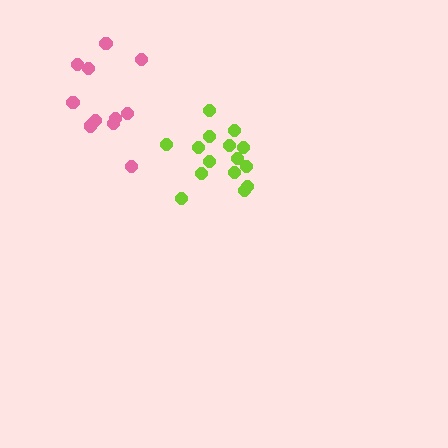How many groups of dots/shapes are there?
There are 2 groups.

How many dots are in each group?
Group 1: 15 dots, Group 2: 11 dots (26 total).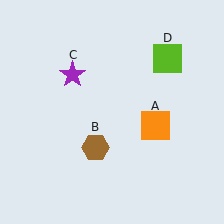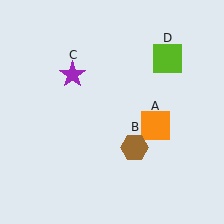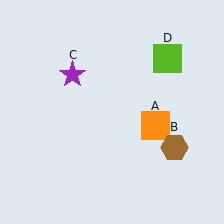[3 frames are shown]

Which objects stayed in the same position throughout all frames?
Orange square (object A) and purple star (object C) and lime square (object D) remained stationary.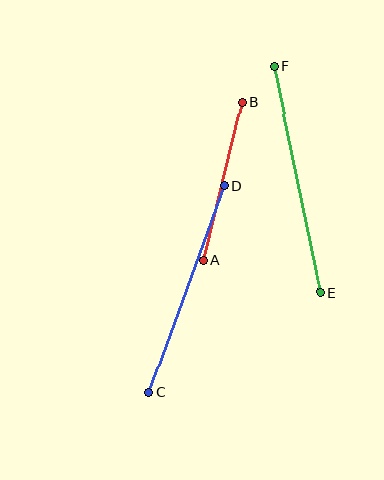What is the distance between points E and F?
The distance is approximately 231 pixels.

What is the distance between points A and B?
The distance is approximately 163 pixels.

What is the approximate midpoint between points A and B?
The midpoint is at approximately (223, 181) pixels.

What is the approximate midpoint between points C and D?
The midpoint is at approximately (187, 289) pixels.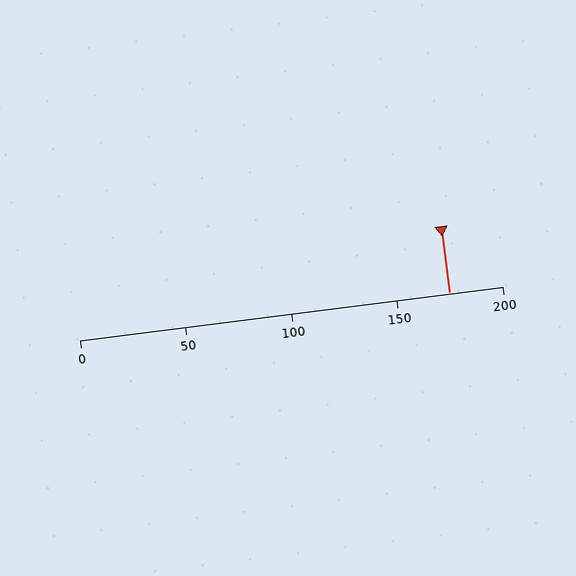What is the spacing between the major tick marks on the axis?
The major ticks are spaced 50 apart.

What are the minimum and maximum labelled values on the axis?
The axis runs from 0 to 200.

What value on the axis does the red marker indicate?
The marker indicates approximately 175.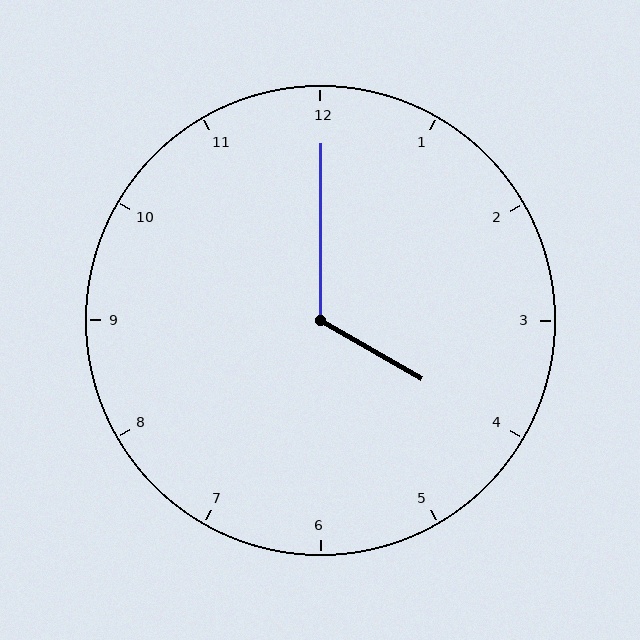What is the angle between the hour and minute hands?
Approximately 120 degrees.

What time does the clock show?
4:00.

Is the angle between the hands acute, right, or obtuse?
It is obtuse.